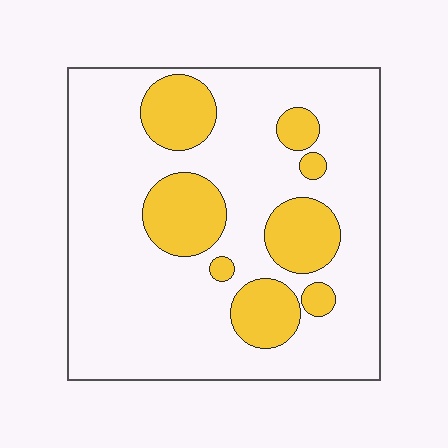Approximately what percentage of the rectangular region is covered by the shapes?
Approximately 25%.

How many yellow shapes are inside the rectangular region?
8.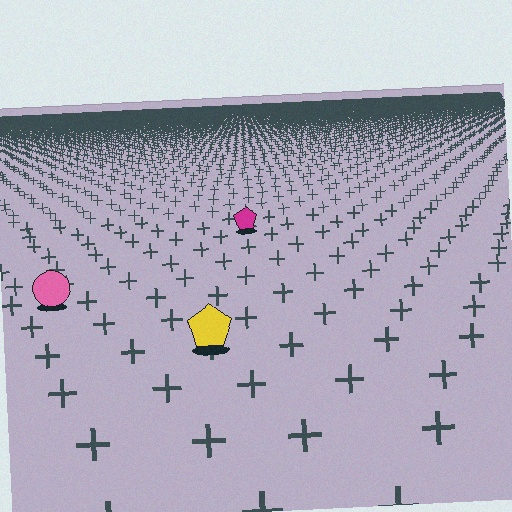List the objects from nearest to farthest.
From nearest to farthest: the yellow pentagon, the pink circle, the magenta pentagon.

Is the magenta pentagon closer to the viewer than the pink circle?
No. The pink circle is closer — you can tell from the texture gradient: the ground texture is coarser near it.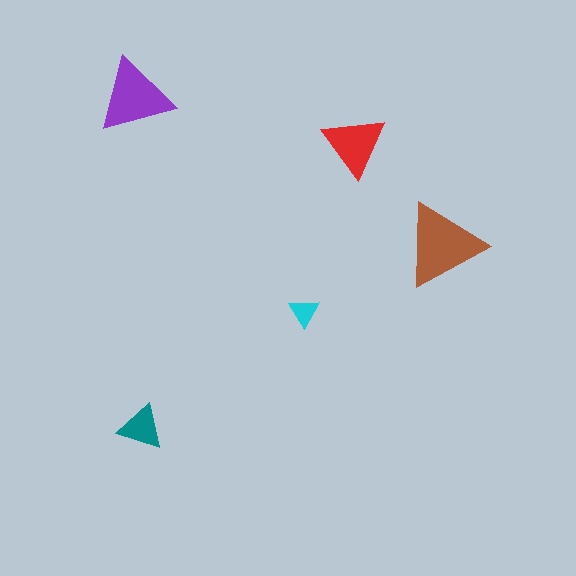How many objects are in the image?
There are 5 objects in the image.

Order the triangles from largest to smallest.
the brown one, the purple one, the red one, the teal one, the cyan one.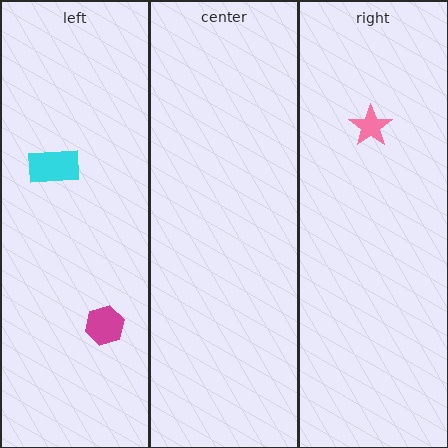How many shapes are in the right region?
1.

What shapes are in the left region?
The magenta hexagon, the cyan rectangle.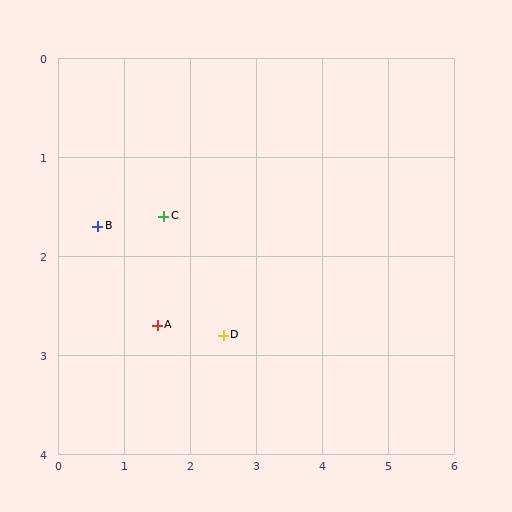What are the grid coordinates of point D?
Point D is at approximately (2.5, 2.8).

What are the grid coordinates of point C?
Point C is at approximately (1.6, 1.6).